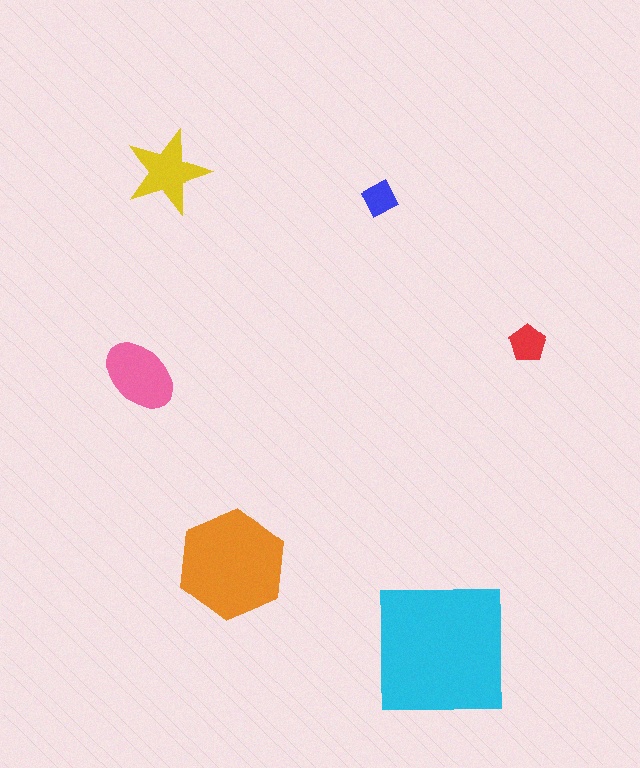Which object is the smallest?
The blue diamond.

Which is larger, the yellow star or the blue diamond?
The yellow star.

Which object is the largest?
The cyan square.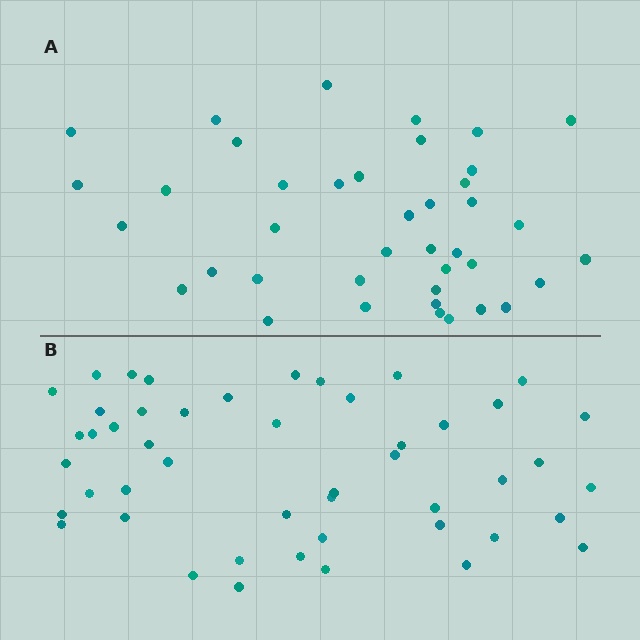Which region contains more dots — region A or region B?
Region B (the bottom region) has more dots.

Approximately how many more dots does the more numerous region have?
Region B has roughly 8 or so more dots than region A.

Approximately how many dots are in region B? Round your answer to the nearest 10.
About 50 dots. (The exact count is 48, which rounds to 50.)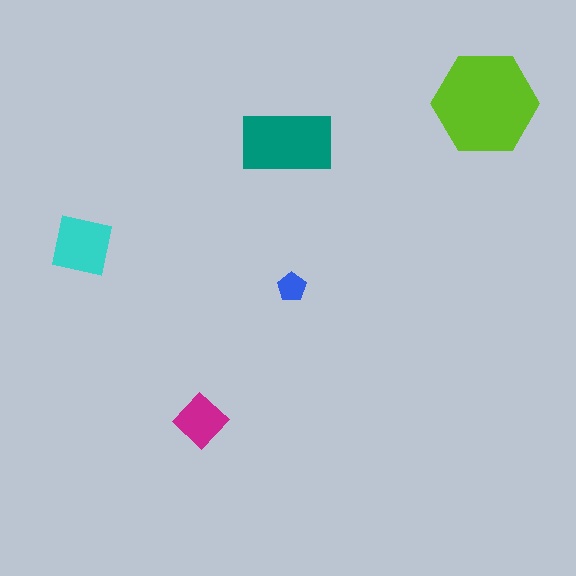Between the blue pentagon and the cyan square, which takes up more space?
The cyan square.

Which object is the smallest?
The blue pentagon.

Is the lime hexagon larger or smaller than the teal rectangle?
Larger.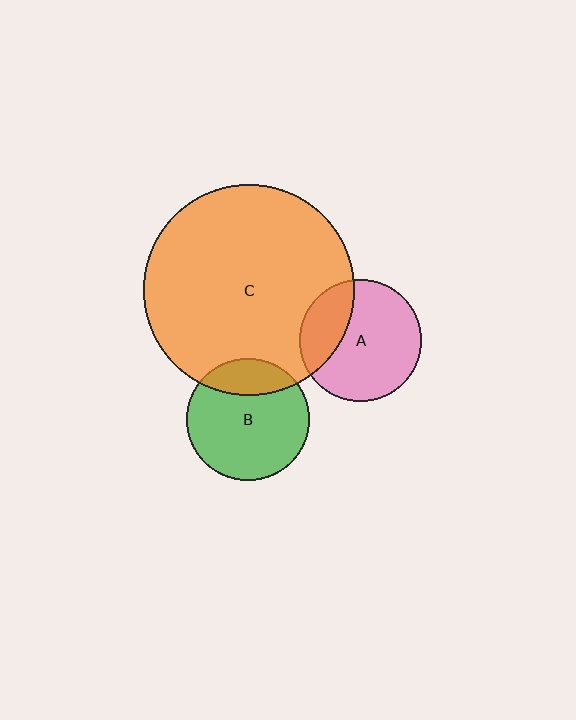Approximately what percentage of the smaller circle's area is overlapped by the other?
Approximately 30%.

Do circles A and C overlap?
Yes.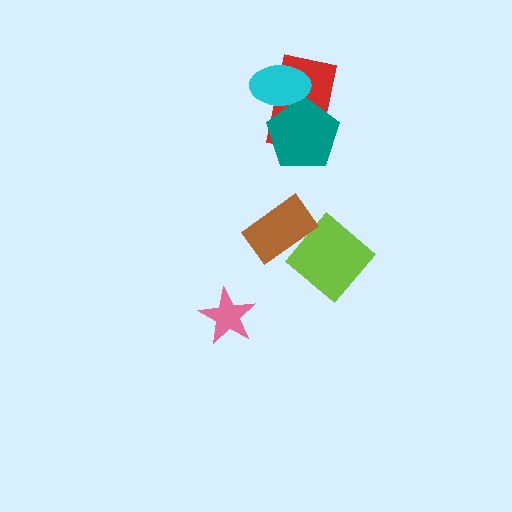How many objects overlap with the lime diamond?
1 object overlaps with the lime diamond.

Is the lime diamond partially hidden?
Yes, it is partially covered by another shape.